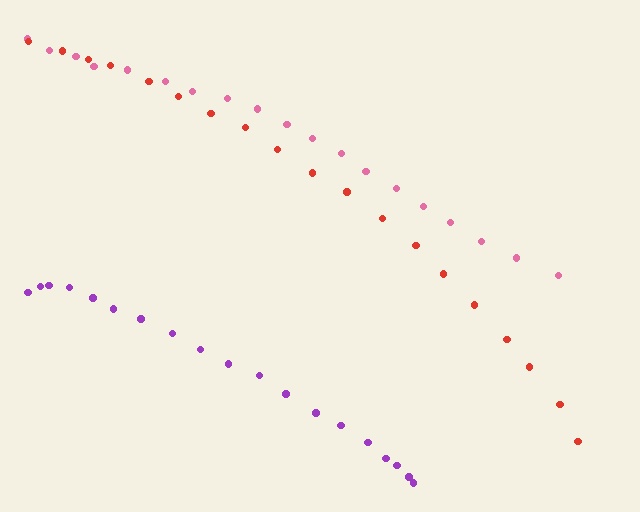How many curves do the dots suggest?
There are 3 distinct paths.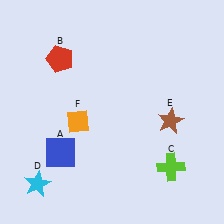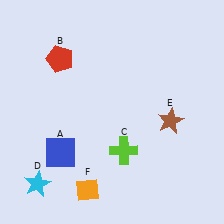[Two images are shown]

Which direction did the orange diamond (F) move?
The orange diamond (F) moved down.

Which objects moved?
The objects that moved are: the lime cross (C), the orange diamond (F).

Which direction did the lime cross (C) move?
The lime cross (C) moved left.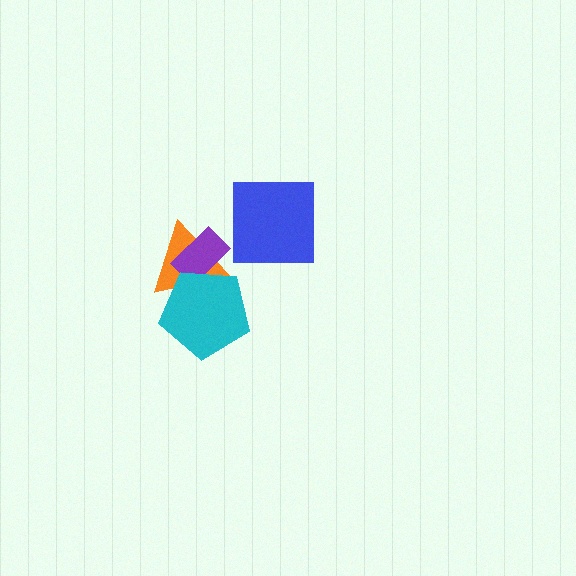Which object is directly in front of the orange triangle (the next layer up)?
The purple rectangle is directly in front of the orange triangle.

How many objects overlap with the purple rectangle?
2 objects overlap with the purple rectangle.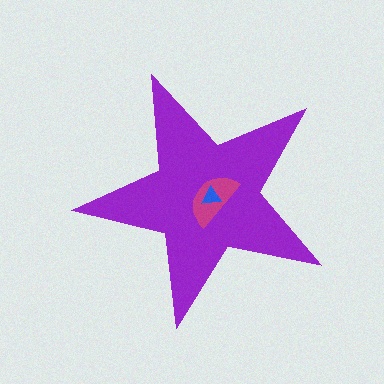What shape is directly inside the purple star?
The magenta semicircle.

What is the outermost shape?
The purple star.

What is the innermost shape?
The blue triangle.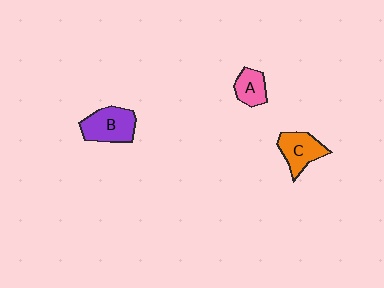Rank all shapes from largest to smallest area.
From largest to smallest: B (purple), C (orange), A (pink).